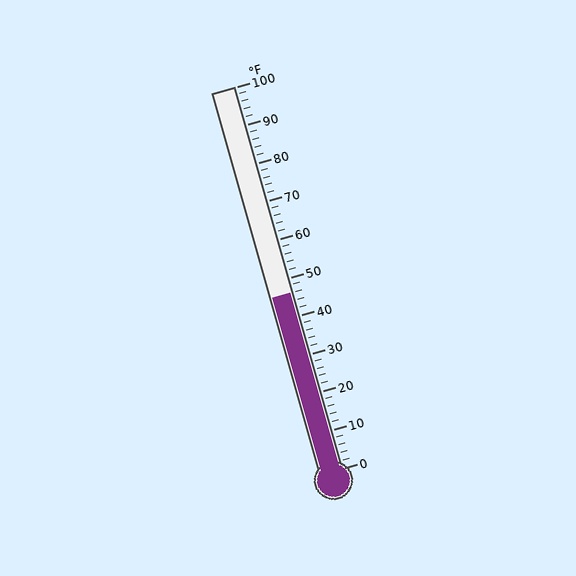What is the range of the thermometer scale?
The thermometer scale ranges from 0°F to 100°F.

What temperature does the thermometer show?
The thermometer shows approximately 46°F.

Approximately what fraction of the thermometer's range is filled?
The thermometer is filled to approximately 45% of its range.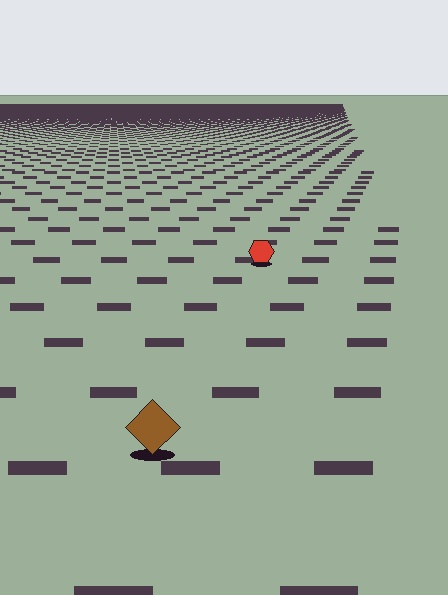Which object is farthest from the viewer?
The red hexagon is farthest from the viewer. It appears smaller and the ground texture around it is denser.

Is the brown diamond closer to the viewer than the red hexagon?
Yes. The brown diamond is closer — you can tell from the texture gradient: the ground texture is coarser near it.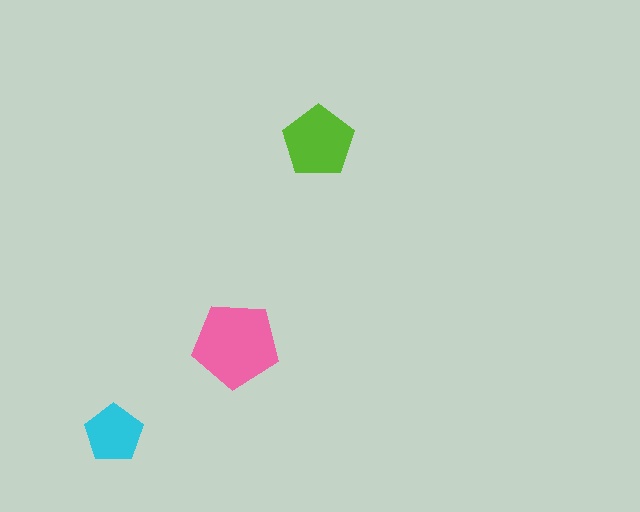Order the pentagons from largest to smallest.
the pink one, the lime one, the cyan one.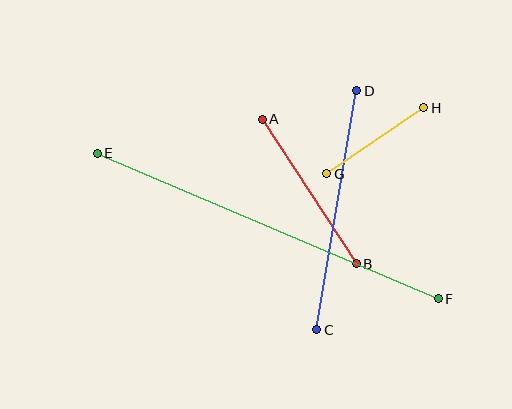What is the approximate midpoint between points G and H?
The midpoint is at approximately (375, 141) pixels.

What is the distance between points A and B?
The distance is approximately 172 pixels.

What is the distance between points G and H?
The distance is approximately 117 pixels.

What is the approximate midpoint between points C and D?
The midpoint is at approximately (337, 210) pixels.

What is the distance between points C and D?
The distance is approximately 243 pixels.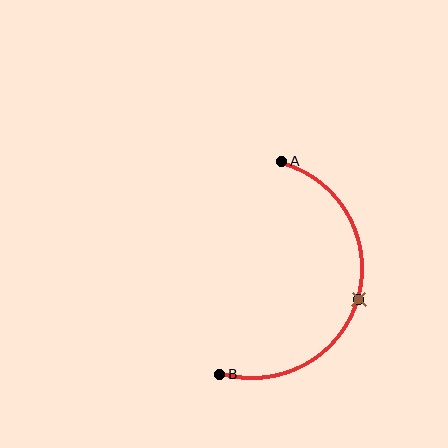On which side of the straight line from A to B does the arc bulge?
The arc bulges to the right of the straight line connecting A and B.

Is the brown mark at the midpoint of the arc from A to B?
Yes. The brown mark lies on the arc at equal arc-length from both A and B — it is the arc midpoint.